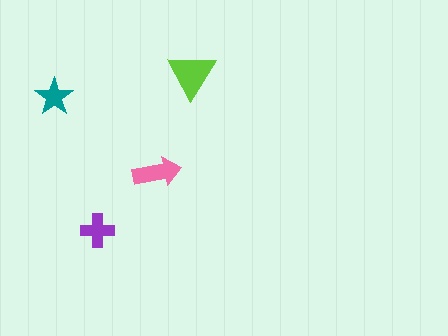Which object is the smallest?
The teal star.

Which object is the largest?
The lime triangle.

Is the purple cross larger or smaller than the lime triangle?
Smaller.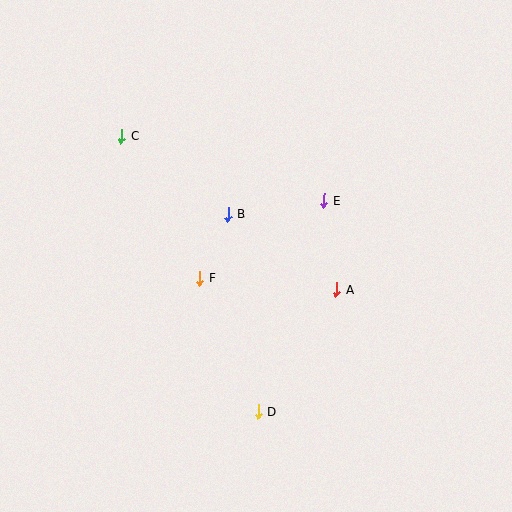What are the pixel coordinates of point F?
Point F is at (200, 278).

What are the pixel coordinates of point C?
Point C is at (121, 136).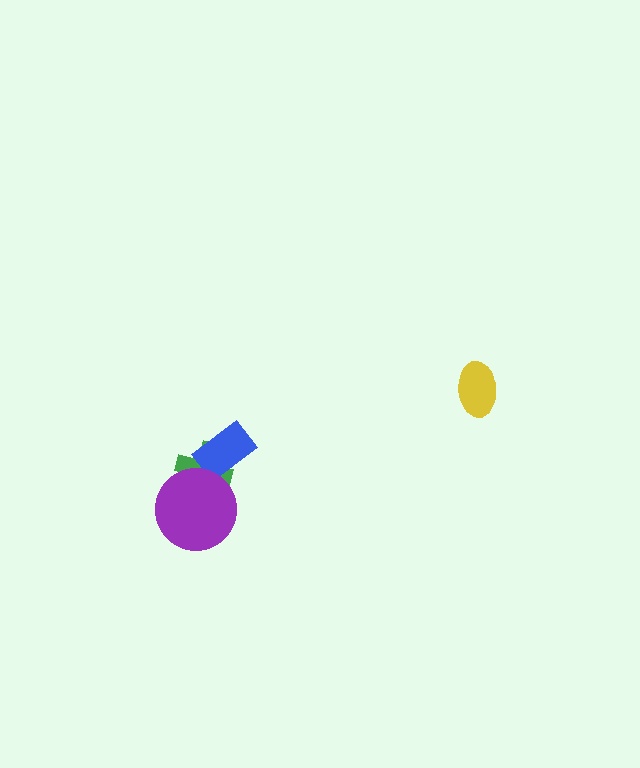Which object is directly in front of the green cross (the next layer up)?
The blue rectangle is directly in front of the green cross.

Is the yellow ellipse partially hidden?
No, no other shape covers it.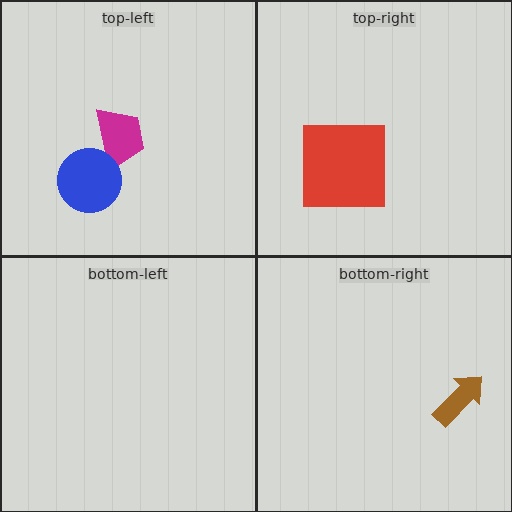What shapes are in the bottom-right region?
The brown arrow.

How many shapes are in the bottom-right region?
1.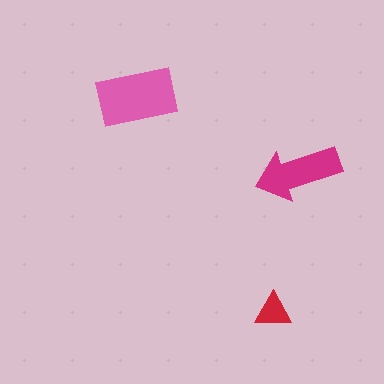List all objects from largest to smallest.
The pink rectangle, the magenta arrow, the red triangle.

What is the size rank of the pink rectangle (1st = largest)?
1st.